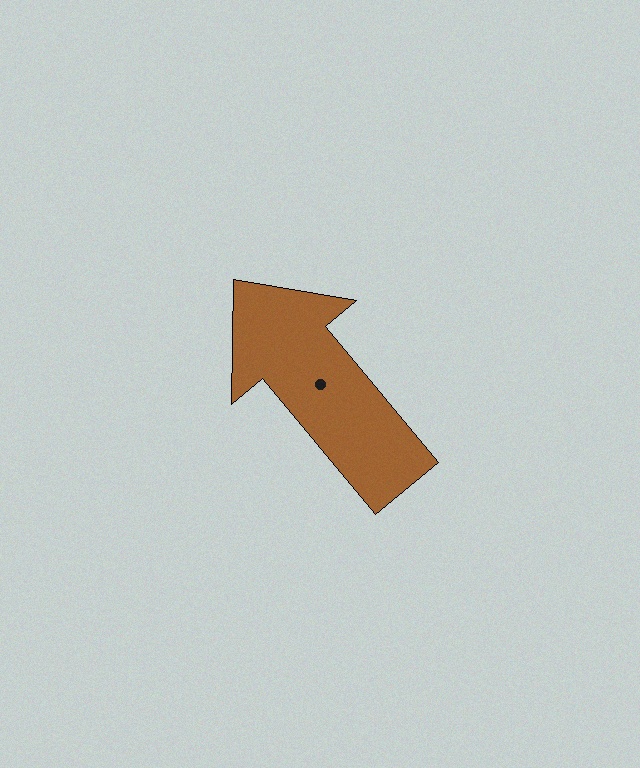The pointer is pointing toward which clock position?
Roughly 11 o'clock.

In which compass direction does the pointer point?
Northwest.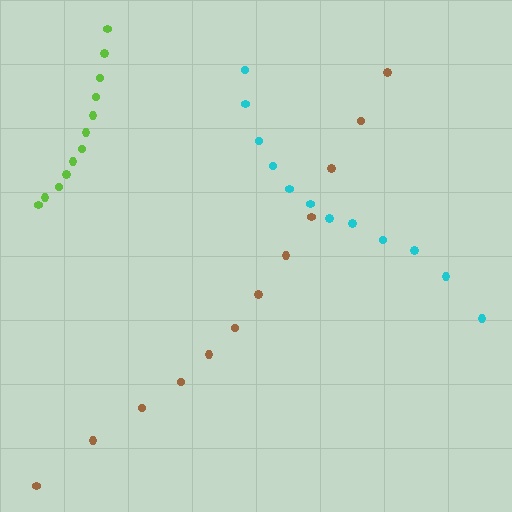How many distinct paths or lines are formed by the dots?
There are 3 distinct paths.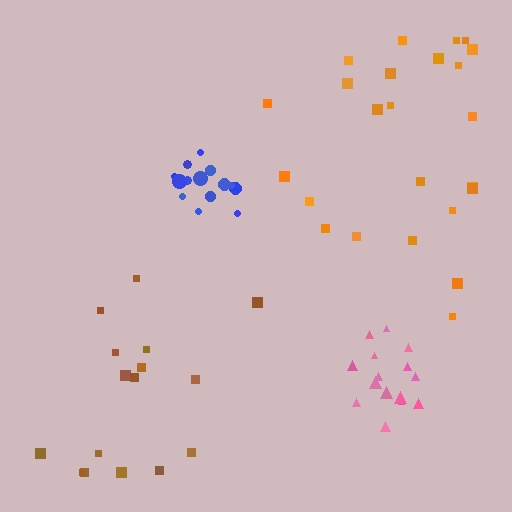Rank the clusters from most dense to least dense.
pink, blue, orange, brown.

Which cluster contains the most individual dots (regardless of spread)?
Orange (24).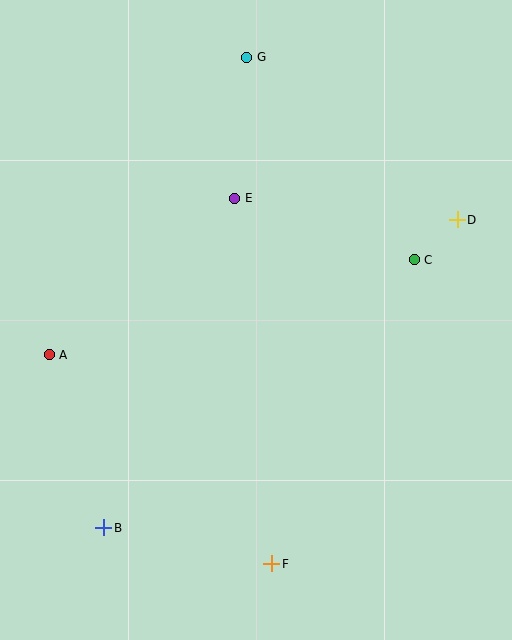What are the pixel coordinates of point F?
Point F is at (272, 564).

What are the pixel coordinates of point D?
Point D is at (457, 220).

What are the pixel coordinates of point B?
Point B is at (104, 528).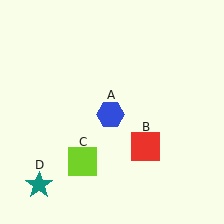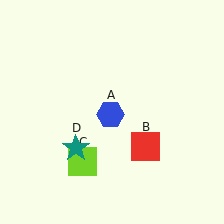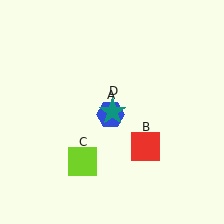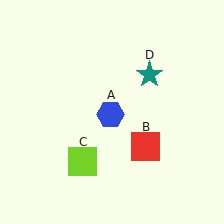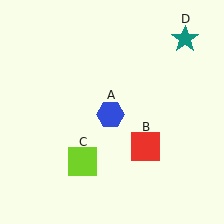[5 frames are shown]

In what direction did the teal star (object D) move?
The teal star (object D) moved up and to the right.